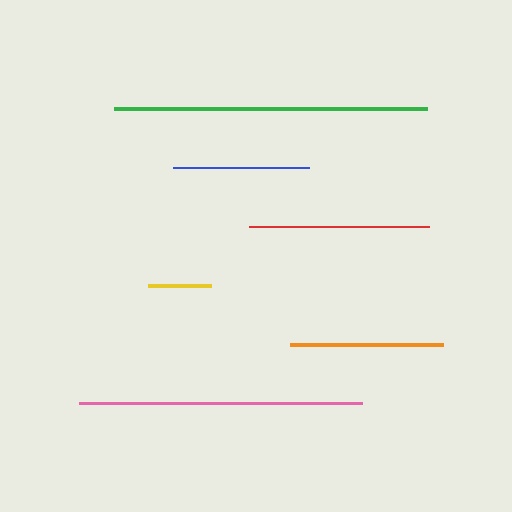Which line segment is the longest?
The green line is the longest at approximately 312 pixels.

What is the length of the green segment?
The green segment is approximately 312 pixels long.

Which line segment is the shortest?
The yellow line is the shortest at approximately 63 pixels.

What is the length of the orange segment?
The orange segment is approximately 153 pixels long.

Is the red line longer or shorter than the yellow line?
The red line is longer than the yellow line.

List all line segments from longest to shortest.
From longest to shortest: green, pink, red, orange, blue, yellow.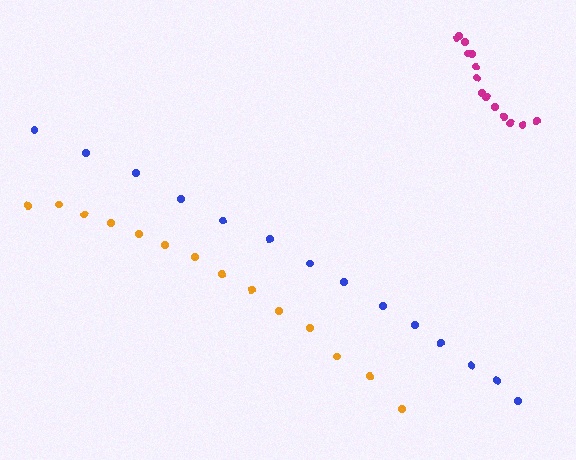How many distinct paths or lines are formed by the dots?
There are 3 distinct paths.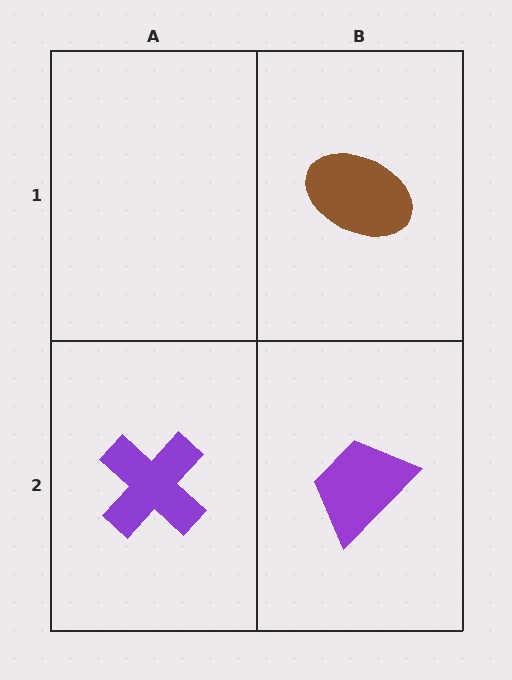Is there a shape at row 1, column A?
No, that cell is empty.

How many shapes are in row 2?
2 shapes.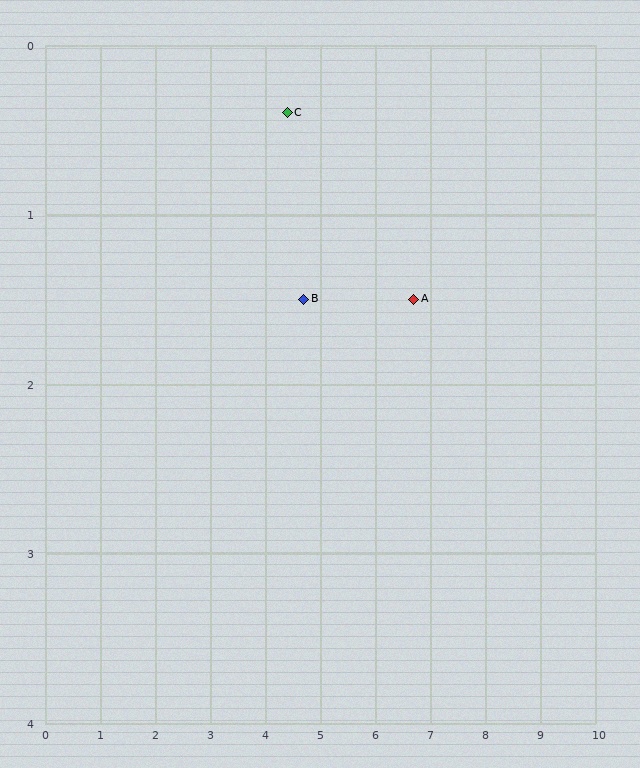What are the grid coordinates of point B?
Point B is at approximately (4.7, 1.5).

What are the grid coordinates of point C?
Point C is at approximately (4.4, 0.4).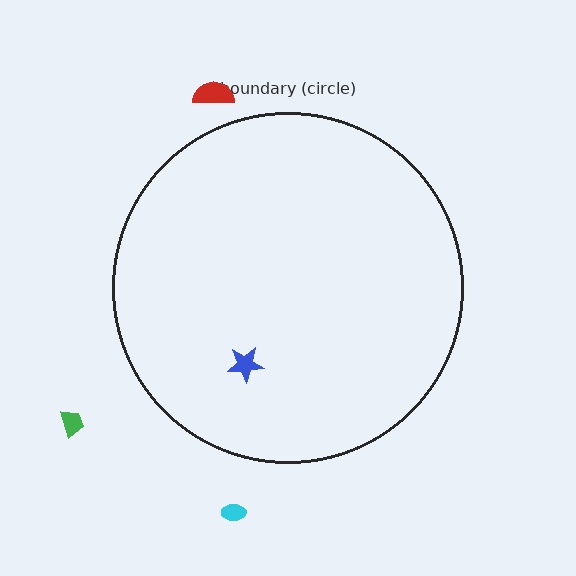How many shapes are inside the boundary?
1 inside, 3 outside.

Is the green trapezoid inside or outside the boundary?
Outside.